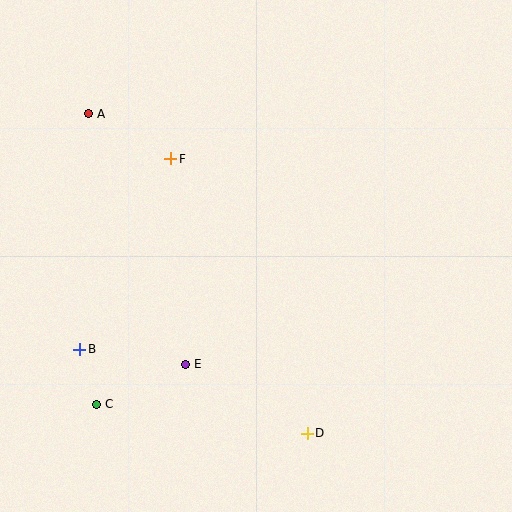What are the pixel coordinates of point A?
Point A is at (89, 114).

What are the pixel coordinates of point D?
Point D is at (307, 434).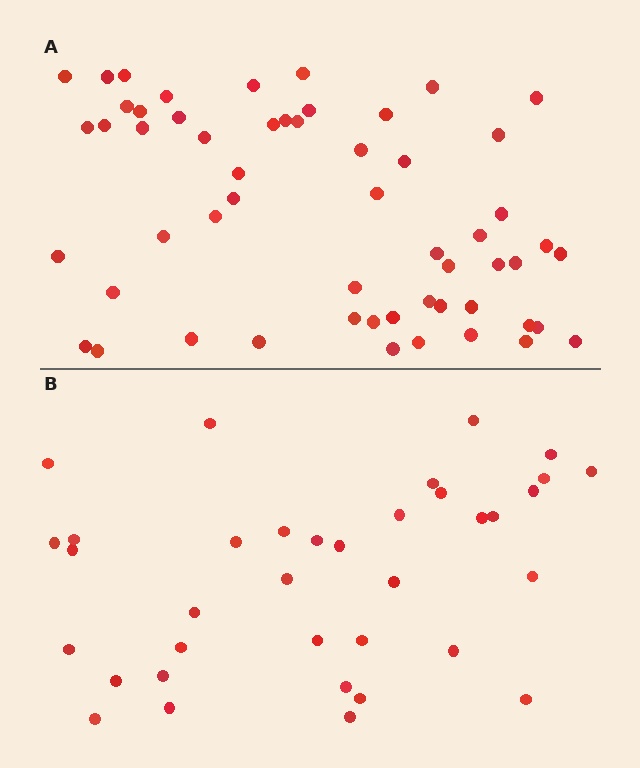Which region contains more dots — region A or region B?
Region A (the top region) has more dots.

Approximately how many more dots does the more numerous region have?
Region A has approximately 20 more dots than region B.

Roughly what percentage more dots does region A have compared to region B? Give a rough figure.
About 55% more.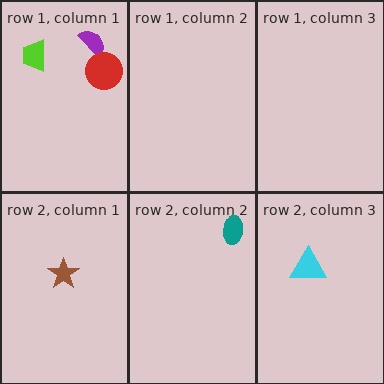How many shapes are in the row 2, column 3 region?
1.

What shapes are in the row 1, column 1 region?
The lime trapezoid, the purple semicircle, the red circle.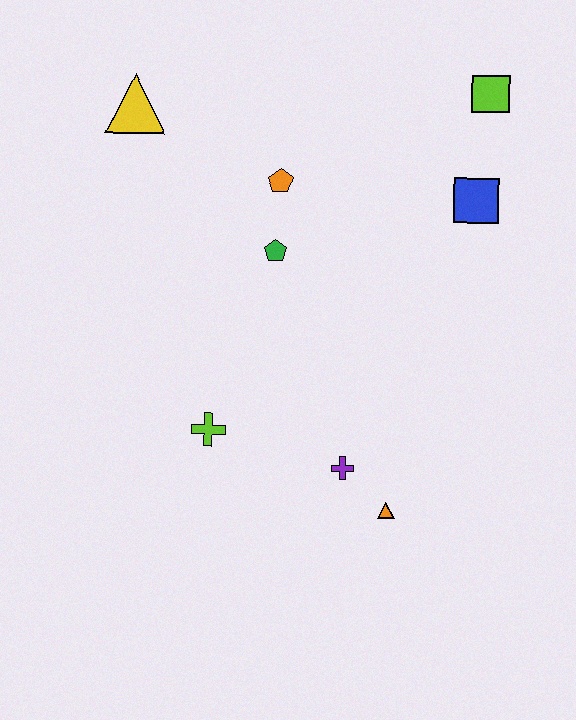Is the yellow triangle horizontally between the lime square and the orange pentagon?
No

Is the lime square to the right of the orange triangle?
Yes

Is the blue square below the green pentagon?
No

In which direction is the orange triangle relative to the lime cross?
The orange triangle is to the right of the lime cross.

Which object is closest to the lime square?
The blue square is closest to the lime square.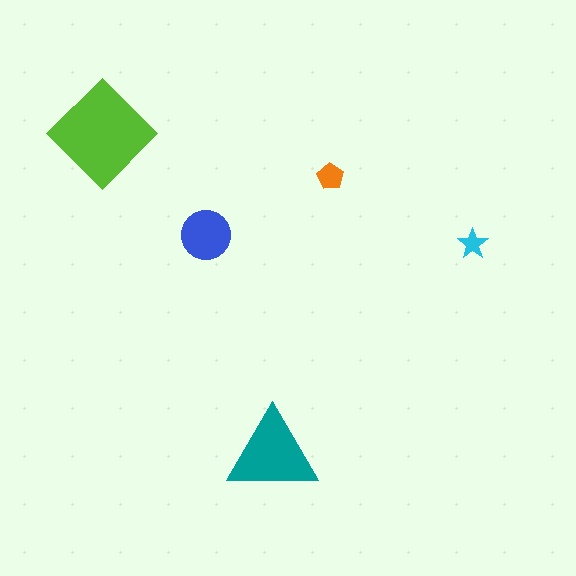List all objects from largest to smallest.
The lime diamond, the teal triangle, the blue circle, the orange pentagon, the cyan star.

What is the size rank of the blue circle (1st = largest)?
3rd.